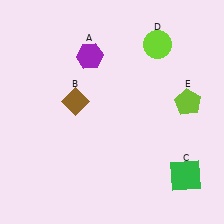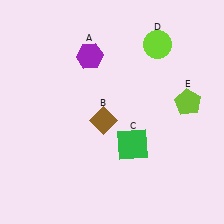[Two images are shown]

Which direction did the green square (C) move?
The green square (C) moved left.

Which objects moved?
The objects that moved are: the brown diamond (B), the green square (C).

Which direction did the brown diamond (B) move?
The brown diamond (B) moved right.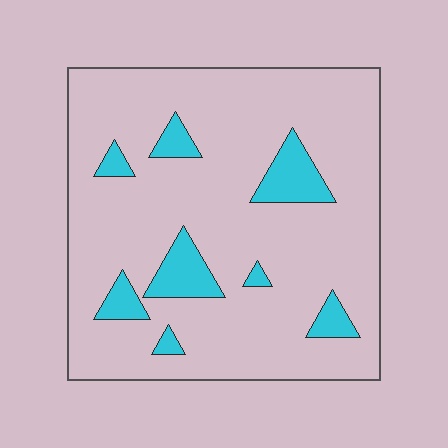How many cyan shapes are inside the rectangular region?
8.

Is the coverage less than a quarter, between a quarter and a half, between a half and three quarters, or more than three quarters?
Less than a quarter.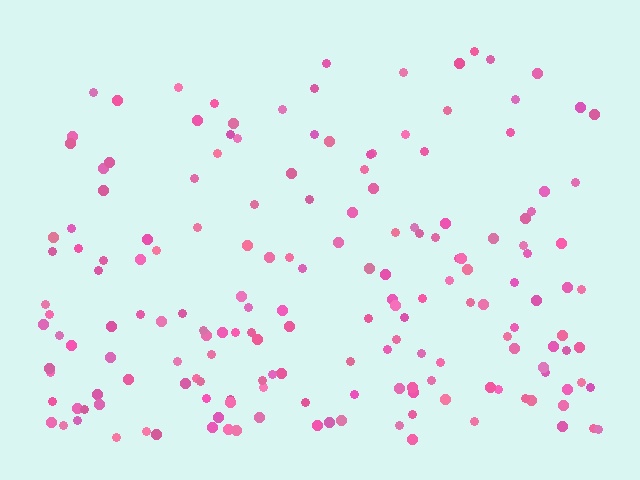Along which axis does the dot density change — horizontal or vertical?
Vertical.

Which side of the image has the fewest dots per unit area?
The top.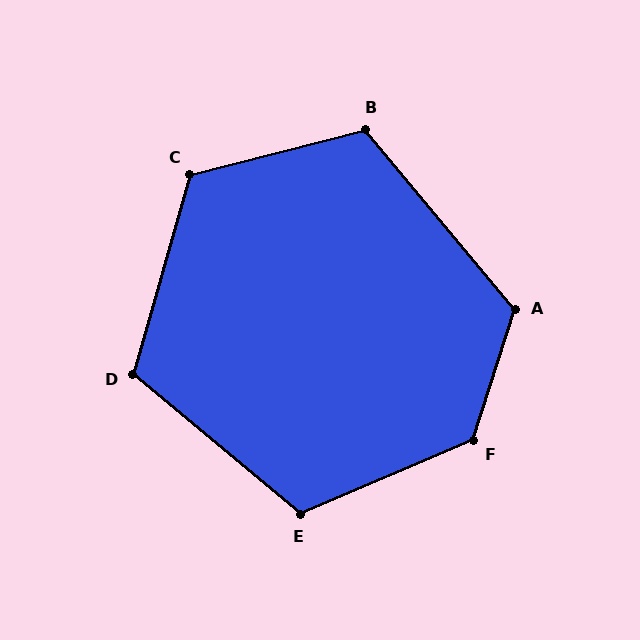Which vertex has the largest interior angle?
F, at approximately 131 degrees.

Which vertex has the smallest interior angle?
D, at approximately 114 degrees.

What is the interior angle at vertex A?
Approximately 123 degrees (obtuse).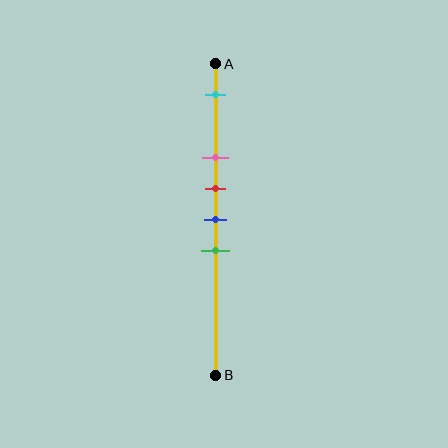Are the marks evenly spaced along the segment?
No, the marks are not evenly spaced.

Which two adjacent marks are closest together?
The red and blue marks are the closest adjacent pair.